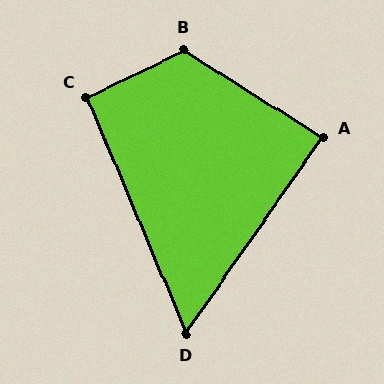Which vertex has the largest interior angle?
B, at approximately 122 degrees.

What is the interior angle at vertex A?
Approximately 87 degrees (approximately right).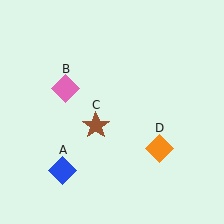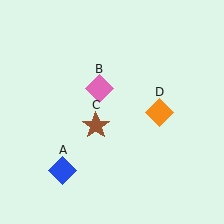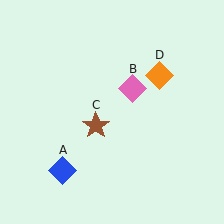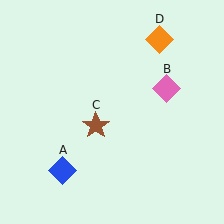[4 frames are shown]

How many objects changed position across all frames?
2 objects changed position: pink diamond (object B), orange diamond (object D).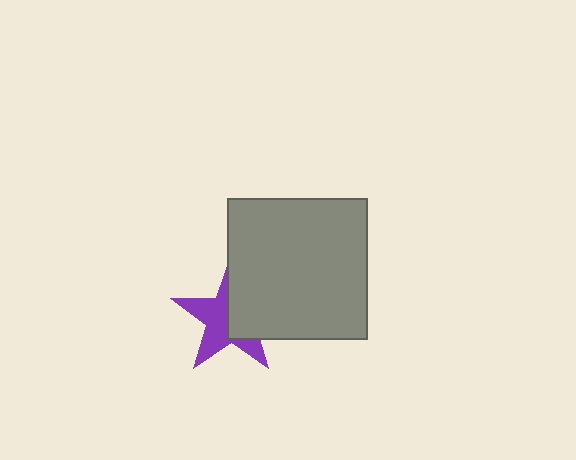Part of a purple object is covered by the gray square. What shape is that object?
It is a star.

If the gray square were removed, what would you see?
You would see the complete purple star.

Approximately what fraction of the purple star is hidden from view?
Roughly 46% of the purple star is hidden behind the gray square.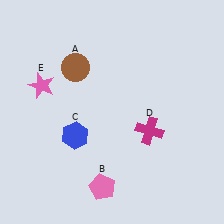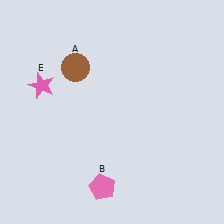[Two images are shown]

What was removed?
The blue hexagon (C), the magenta cross (D) were removed in Image 2.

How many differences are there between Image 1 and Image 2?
There are 2 differences between the two images.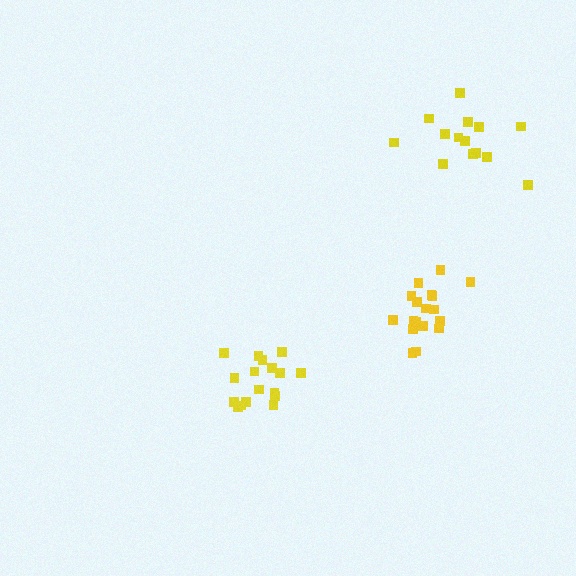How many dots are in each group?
Group 1: 18 dots, Group 2: 14 dots, Group 3: 17 dots (49 total).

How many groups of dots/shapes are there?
There are 3 groups.